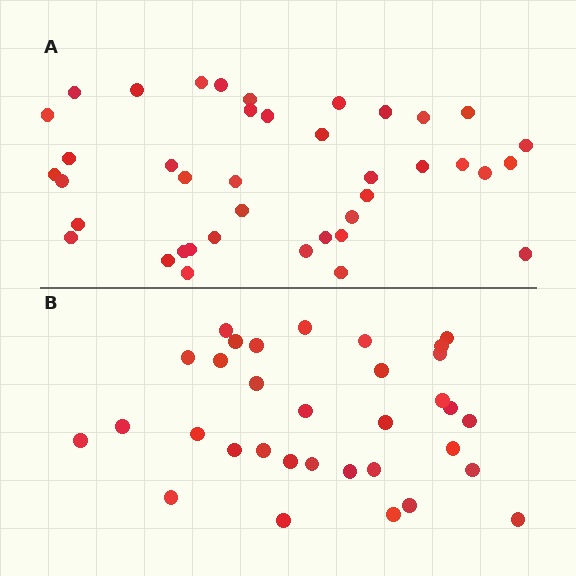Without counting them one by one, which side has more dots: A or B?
Region A (the top region) has more dots.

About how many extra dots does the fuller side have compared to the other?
Region A has roughly 8 or so more dots than region B.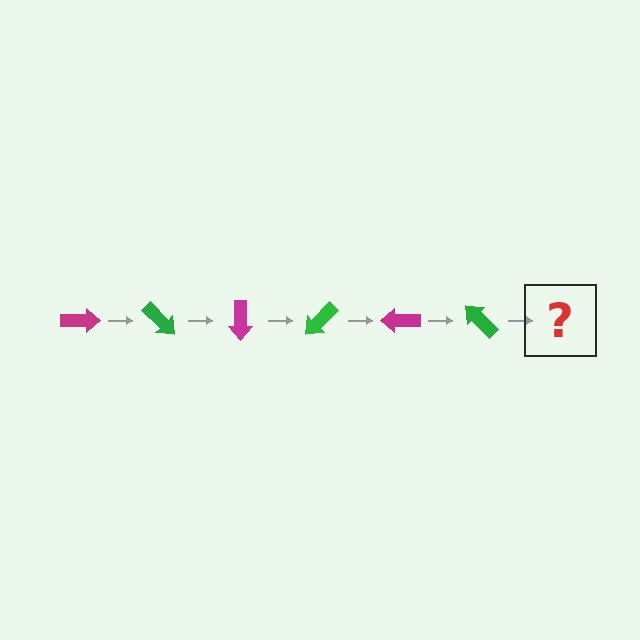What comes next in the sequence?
The next element should be a magenta arrow, rotated 270 degrees from the start.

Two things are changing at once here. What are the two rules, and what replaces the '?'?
The two rules are that it rotates 45 degrees each step and the color cycles through magenta and green. The '?' should be a magenta arrow, rotated 270 degrees from the start.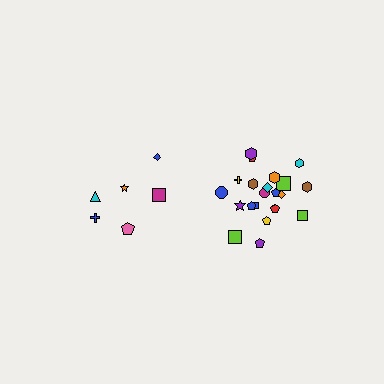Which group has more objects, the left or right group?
The right group.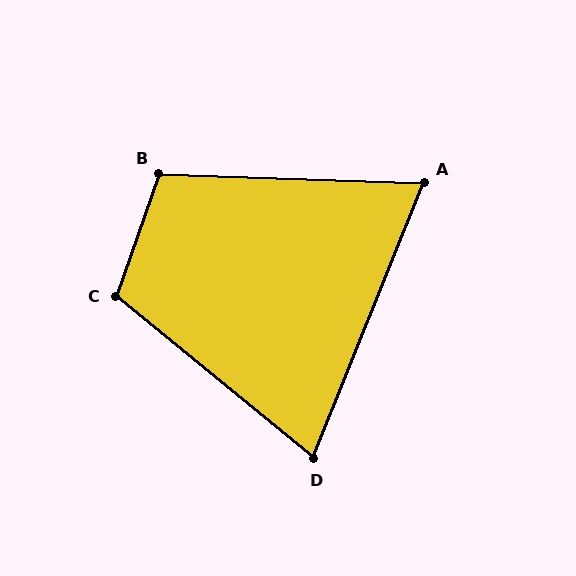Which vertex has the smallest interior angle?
A, at approximately 70 degrees.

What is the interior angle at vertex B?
Approximately 107 degrees (obtuse).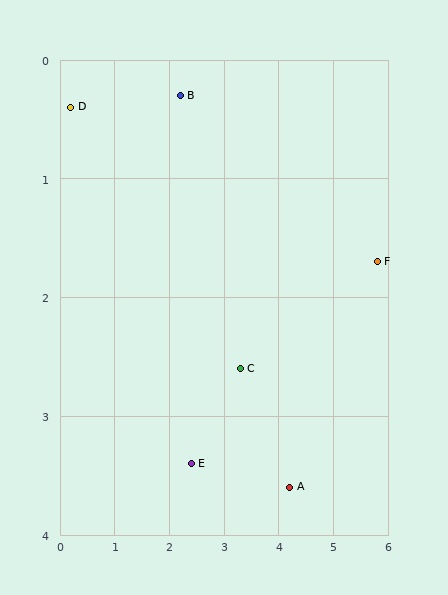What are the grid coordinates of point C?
Point C is at approximately (3.3, 2.6).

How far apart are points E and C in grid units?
Points E and C are about 1.2 grid units apart.